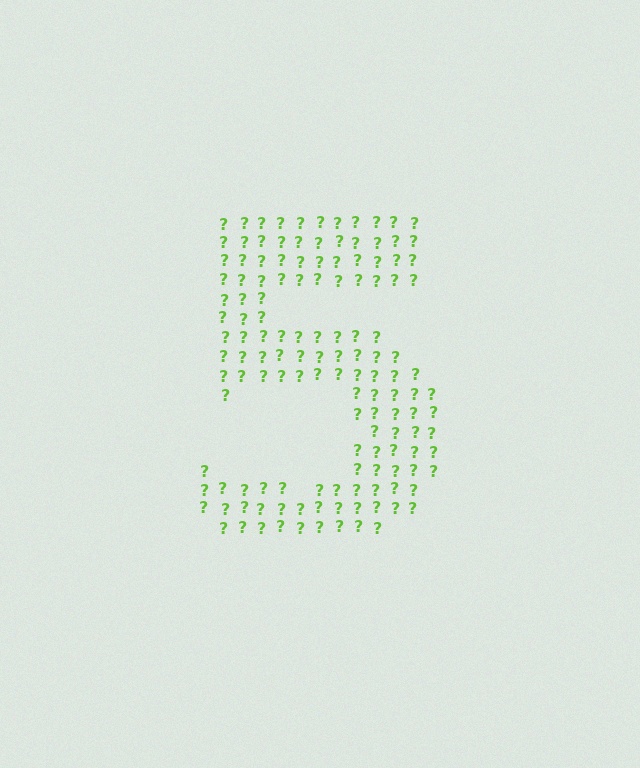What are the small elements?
The small elements are question marks.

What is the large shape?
The large shape is the digit 5.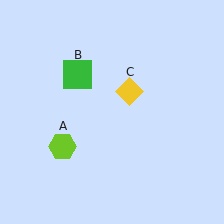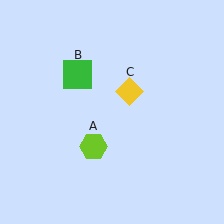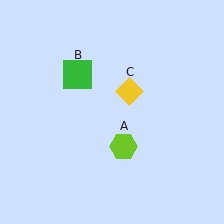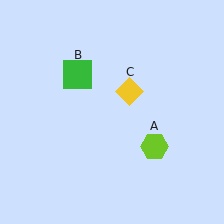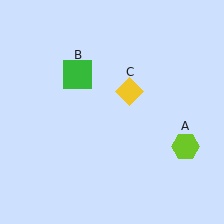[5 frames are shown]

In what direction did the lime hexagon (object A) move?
The lime hexagon (object A) moved right.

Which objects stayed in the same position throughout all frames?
Green square (object B) and yellow diamond (object C) remained stationary.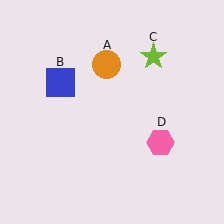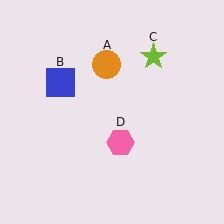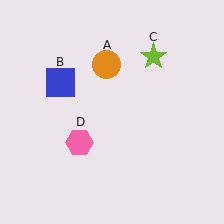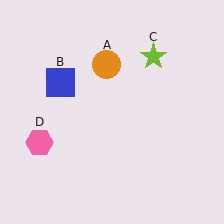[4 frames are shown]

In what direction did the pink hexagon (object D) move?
The pink hexagon (object D) moved left.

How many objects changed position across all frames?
1 object changed position: pink hexagon (object D).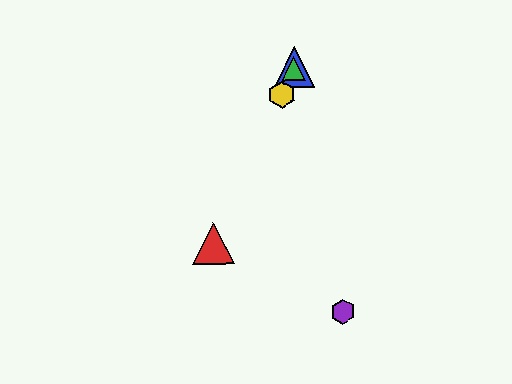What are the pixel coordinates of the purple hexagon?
The purple hexagon is at (343, 312).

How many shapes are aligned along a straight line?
4 shapes (the red triangle, the blue triangle, the green triangle, the yellow hexagon) are aligned along a straight line.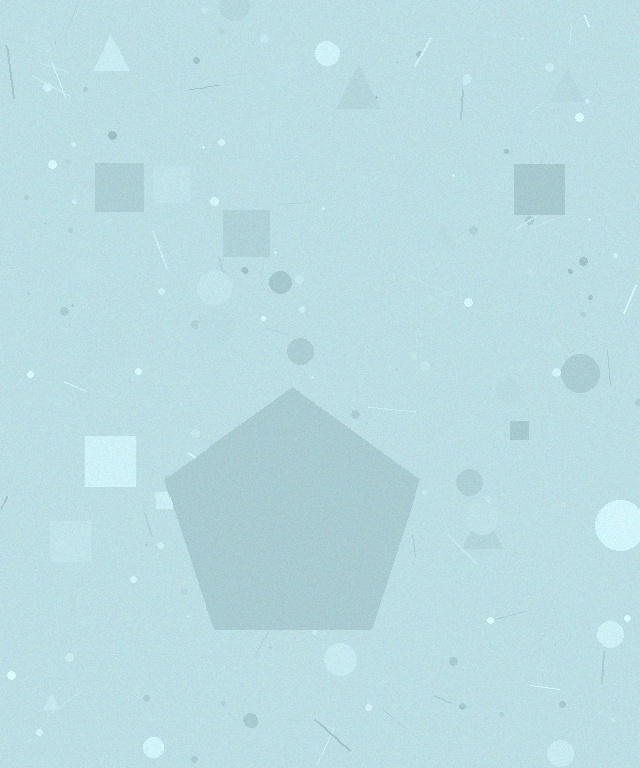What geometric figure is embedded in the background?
A pentagon is embedded in the background.